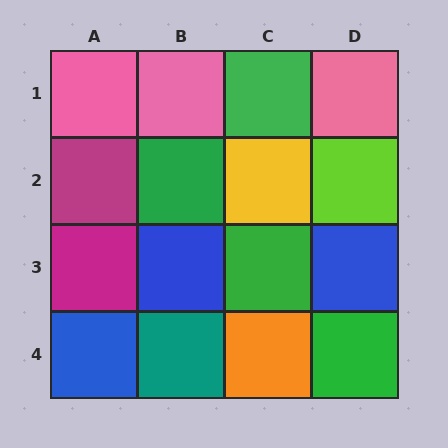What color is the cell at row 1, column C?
Green.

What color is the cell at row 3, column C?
Green.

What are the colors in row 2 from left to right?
Magenta, green, yellow, lime.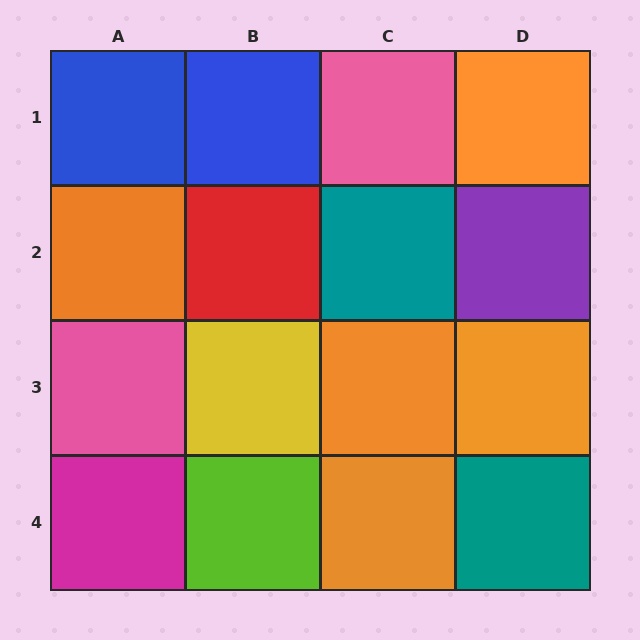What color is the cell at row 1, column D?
Orange.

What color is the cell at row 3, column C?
Orange.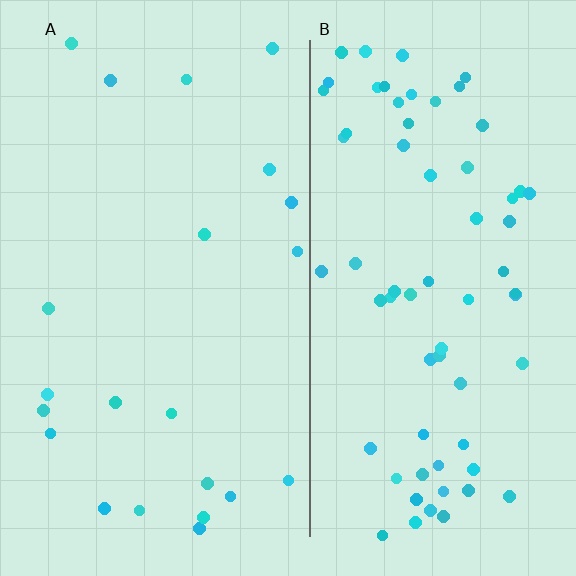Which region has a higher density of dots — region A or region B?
B (the right).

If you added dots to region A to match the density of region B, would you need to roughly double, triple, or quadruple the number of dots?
Approximately triple.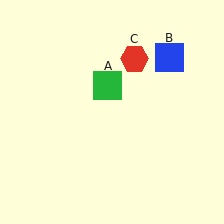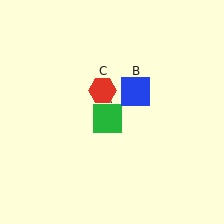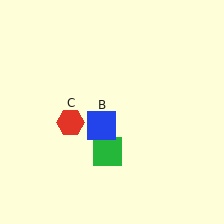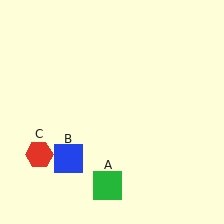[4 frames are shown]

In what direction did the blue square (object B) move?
The blue square (object B) moved down and to the left.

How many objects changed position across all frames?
3 objects changed position: green square (object A), blue square (object B), red hexagon (object C).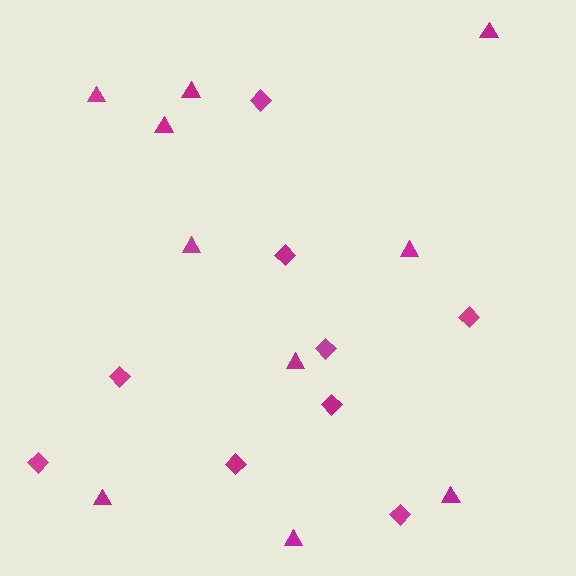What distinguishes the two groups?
There are 2 groups: one group of triangles (10) and one group of diamonds (9).